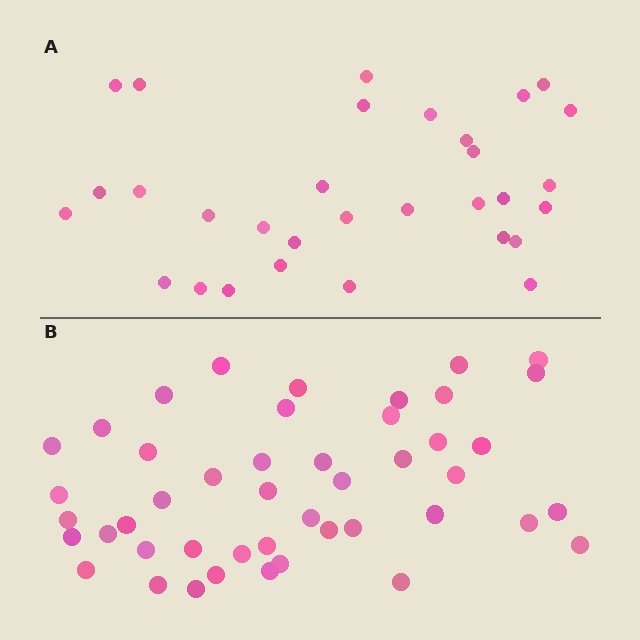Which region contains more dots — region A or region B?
Region B (the bottom region) has more dots.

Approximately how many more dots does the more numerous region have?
Region B has approximately 15 more dots than region A.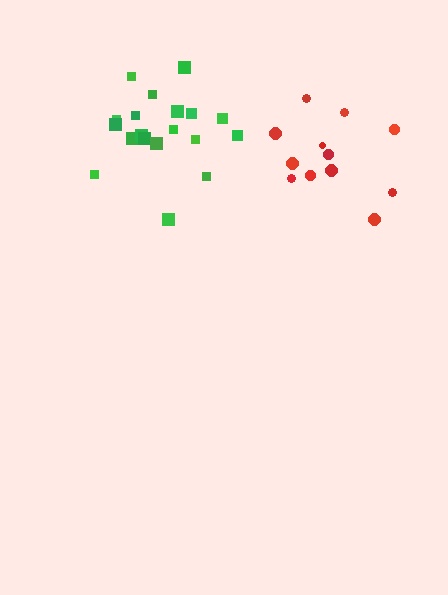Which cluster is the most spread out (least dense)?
Red.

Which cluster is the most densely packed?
Green.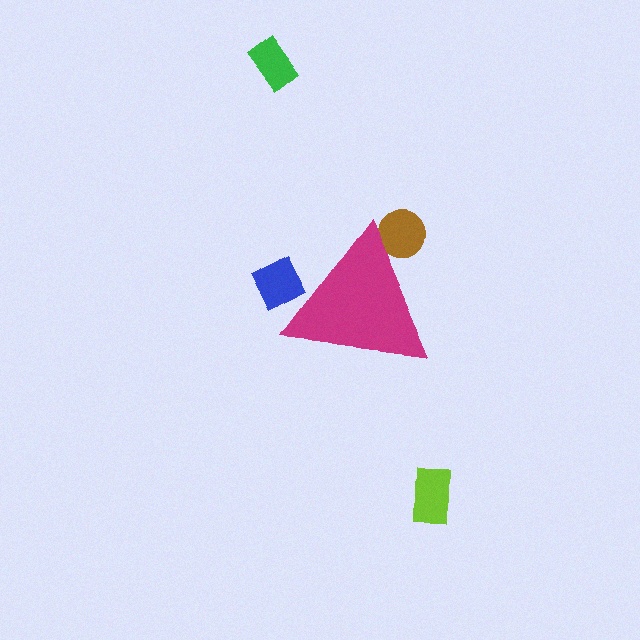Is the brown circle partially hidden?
Yes, the brown circle is partially hidden behind the magenta triangle.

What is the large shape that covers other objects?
A magenta triangle.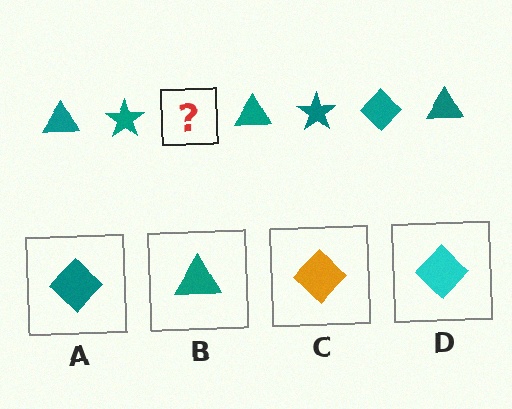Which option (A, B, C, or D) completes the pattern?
A.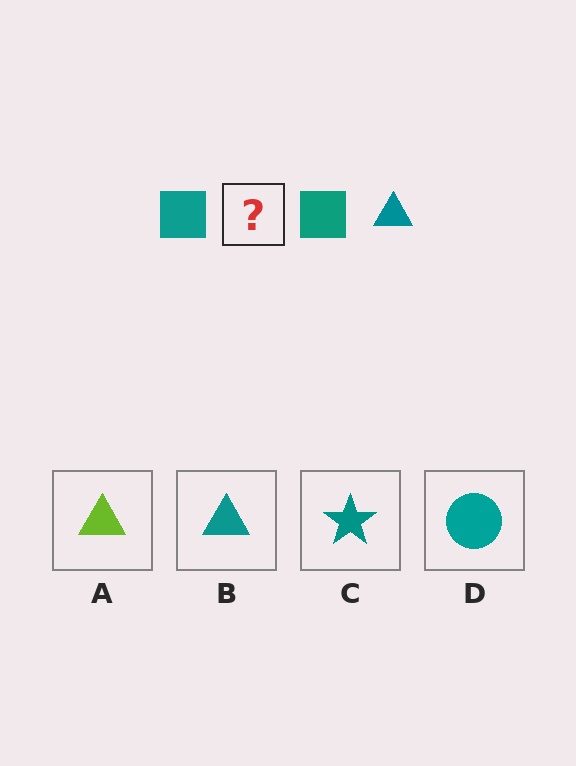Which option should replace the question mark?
Option B.